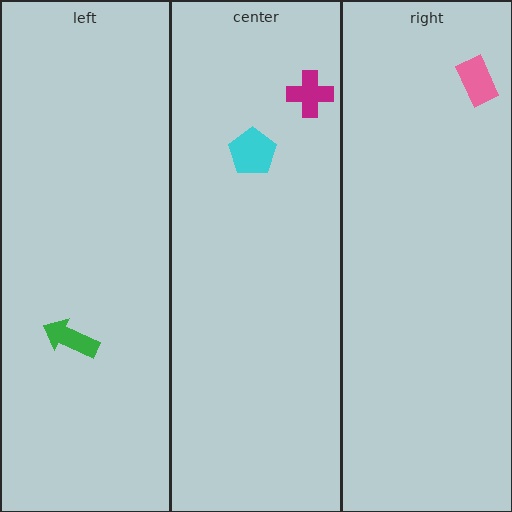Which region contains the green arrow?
The left region.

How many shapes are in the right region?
1.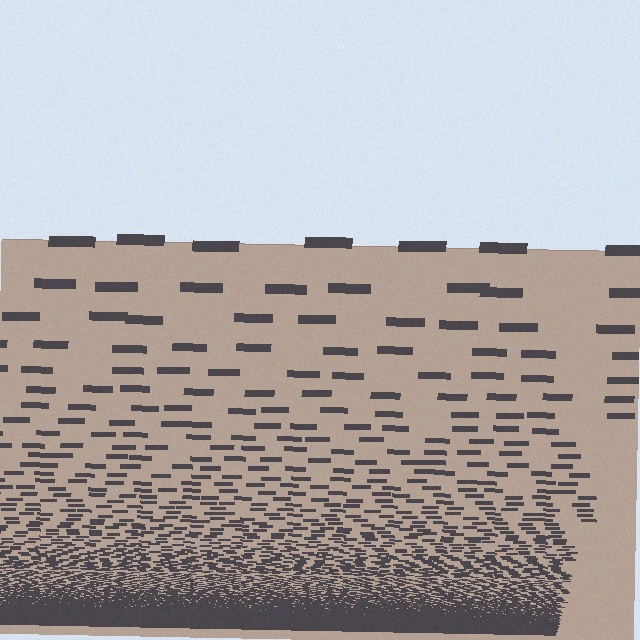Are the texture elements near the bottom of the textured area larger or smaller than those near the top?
Smaller. The gradient is inverted — elements near the bottom are smaller and denser.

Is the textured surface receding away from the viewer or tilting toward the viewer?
The surface appears to tilt toward the viewer. Texture elements get larger and sparser toward the top.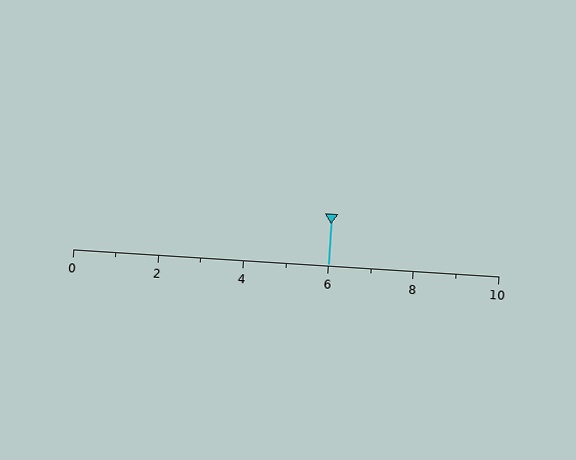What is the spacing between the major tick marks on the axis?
The major ticks are spaced 2 apart.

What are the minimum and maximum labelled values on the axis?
The axis runs from 0 to 10.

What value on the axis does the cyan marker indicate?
The marker indicates approximately 6.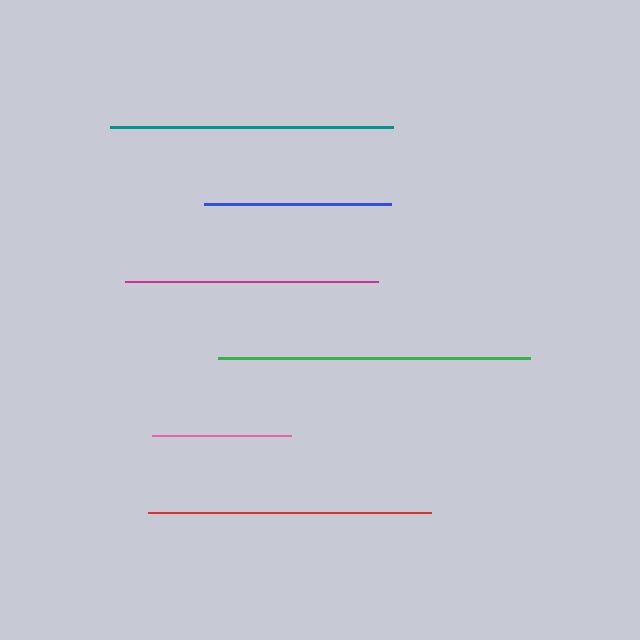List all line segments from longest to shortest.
From longest to shortest: green, red, teal, magenta, blue, pink.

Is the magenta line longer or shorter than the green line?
The green line is longer than the magenta line.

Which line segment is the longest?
The green line is the longest at approximately 312 pixels.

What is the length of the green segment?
The green segment is approximately 312 pixels long.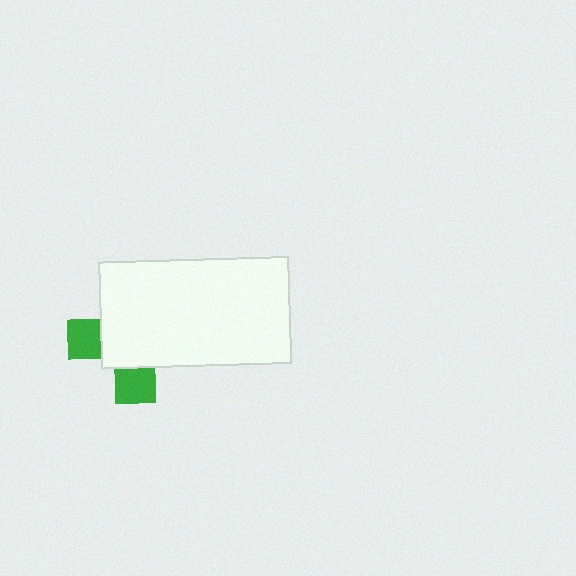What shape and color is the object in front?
The object in front is a white rectangle.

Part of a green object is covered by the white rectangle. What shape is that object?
It is a cross.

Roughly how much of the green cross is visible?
A small part of it is visible (roughly 31%).